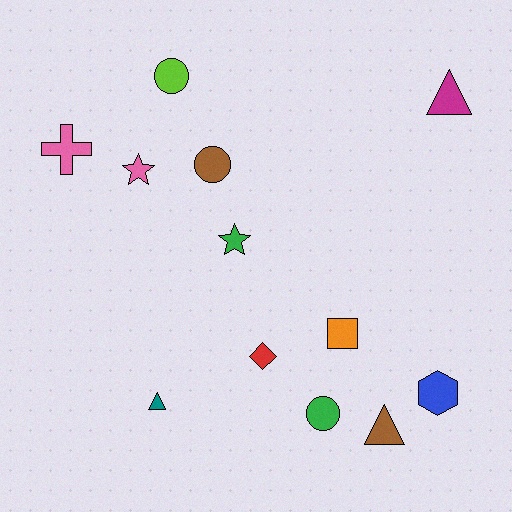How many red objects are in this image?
There is 1 red object.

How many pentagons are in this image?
There are no pentagons.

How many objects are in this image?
There are 12 objects.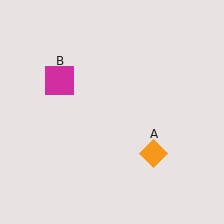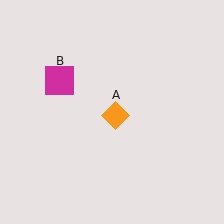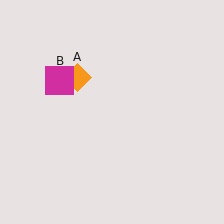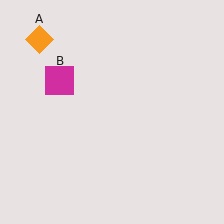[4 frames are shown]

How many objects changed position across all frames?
1 object changed position: orange diamond (object A).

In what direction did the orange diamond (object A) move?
The orange diamond (object A) moved up and to the left.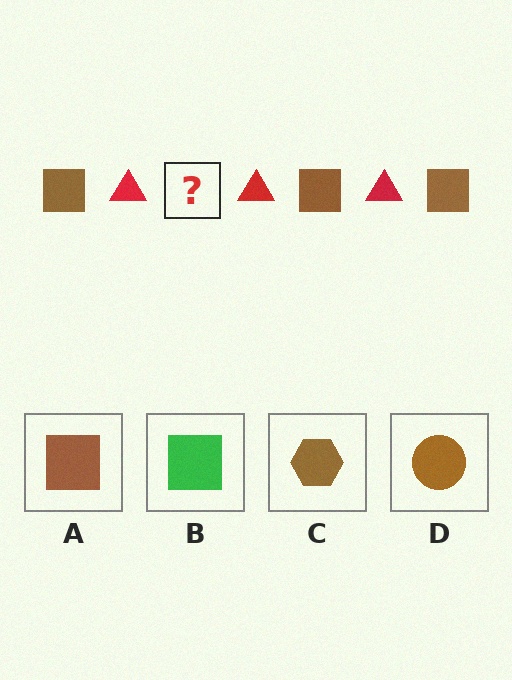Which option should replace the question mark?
Option A.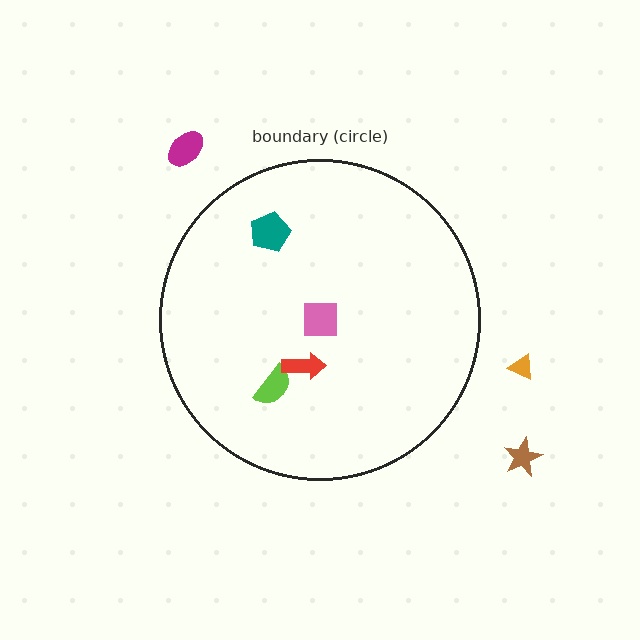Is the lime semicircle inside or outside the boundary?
Inside.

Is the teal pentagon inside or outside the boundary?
Inside.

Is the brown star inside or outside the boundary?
Outside.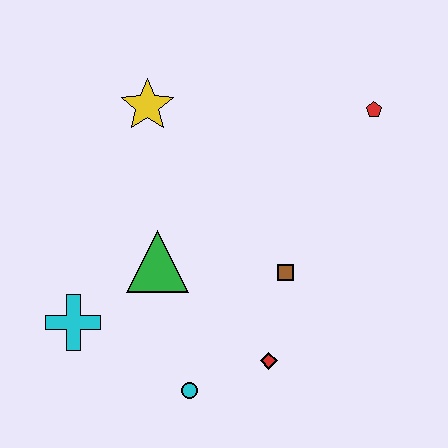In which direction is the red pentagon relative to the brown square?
The red pentagon is above the brown square.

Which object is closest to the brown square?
The red diamond is closest to the brown square.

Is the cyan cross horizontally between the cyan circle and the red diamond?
No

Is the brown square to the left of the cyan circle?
No